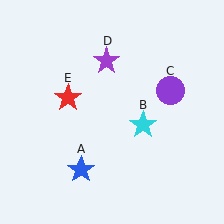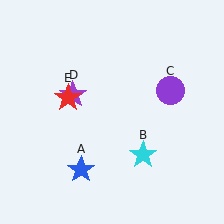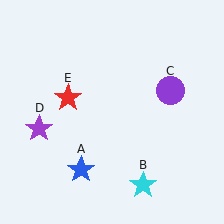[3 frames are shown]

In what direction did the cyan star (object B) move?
The cyan star (object B) moved down.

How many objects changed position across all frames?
2 objects changed position: cyan star (object B), purple star (object D).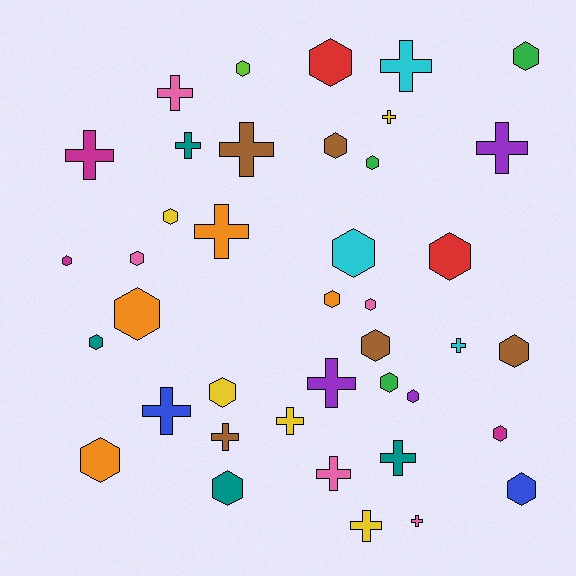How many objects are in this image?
There are 40 objects.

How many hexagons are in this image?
There are 23 hexagons.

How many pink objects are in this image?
There are 5 pink objects.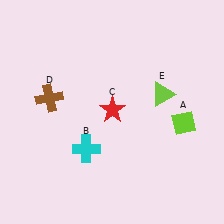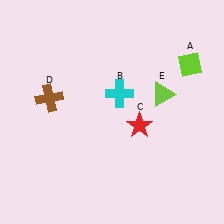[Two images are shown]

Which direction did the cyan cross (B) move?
The cyan cross (B) moved up.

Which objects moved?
The objects that moved are: the lime diamond (A), the cyan cross (B), the red star (C).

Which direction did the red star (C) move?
The red star (C) moved right.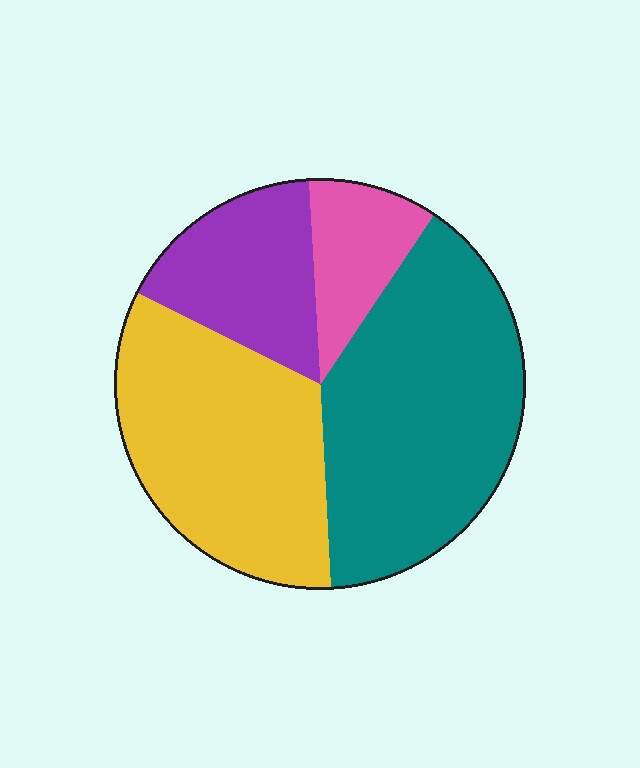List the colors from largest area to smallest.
From largest to smallest: teal, yellow, purple, pink.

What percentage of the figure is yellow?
Yellow takes up between a sixth and a third of the figure.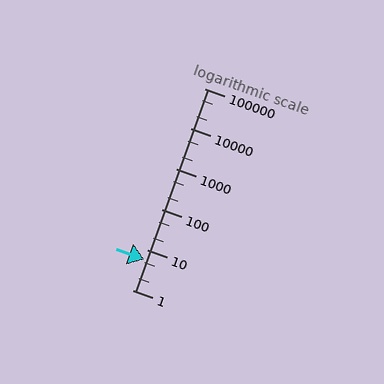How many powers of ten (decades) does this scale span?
The scale spans 5 decades, from 1 to 100000.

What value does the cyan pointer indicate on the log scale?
The pointer indicates approximately 5.6.